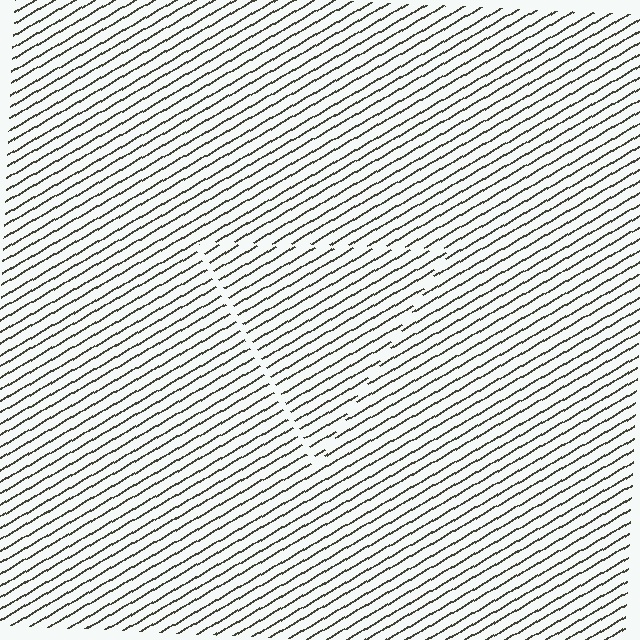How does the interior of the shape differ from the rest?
The interior of the shape contains the same grating, shifted by half a period — the contour is defined by the phase discontinuity where line-ends from the inner and outer gratings abut.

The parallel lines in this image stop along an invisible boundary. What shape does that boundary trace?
An illusory triangle. The interior of the shape contains the same grating, shifted by half a period — the contour is defined by the phase discontinuity where line-ends from the inner and outer gratings abut.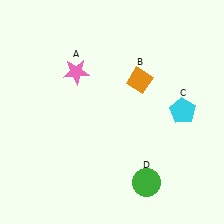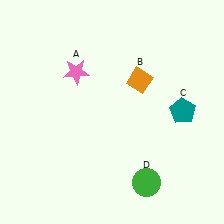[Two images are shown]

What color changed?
The pentagon (C) changed from cyan in Image 1 to teal in Image 2.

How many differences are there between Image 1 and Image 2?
There is 1 difference between the two images.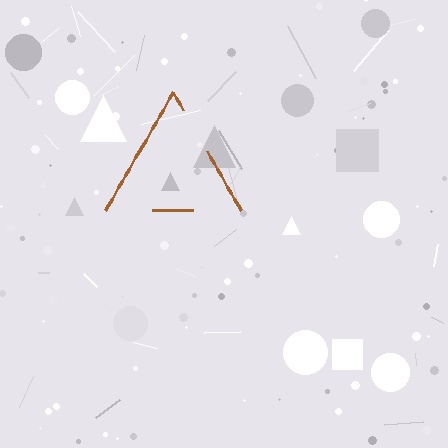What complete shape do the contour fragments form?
The contour fragments form a triangle.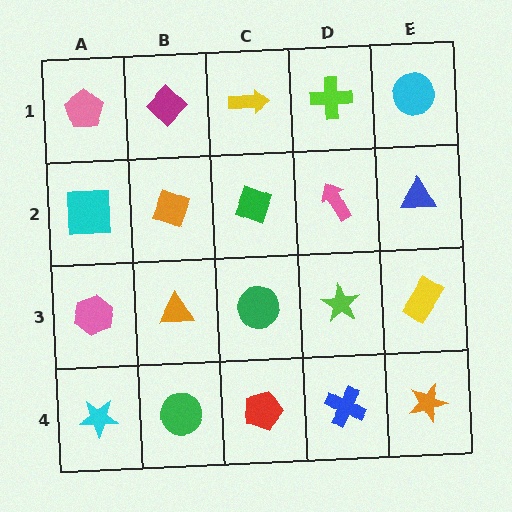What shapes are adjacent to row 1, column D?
A pink arrow (row 2, column D), a yellow arrow (row 1, column C), a cyan circle (row 1, column E).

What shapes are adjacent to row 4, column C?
A green circle (row 3, column C), a green circle (row 4, column B), a blue cross (row 4, column D).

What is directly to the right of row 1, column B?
A yellow arrow.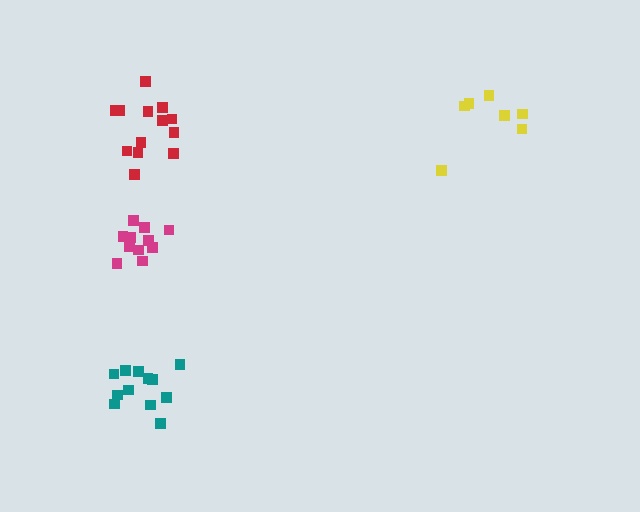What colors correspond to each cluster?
The clusters are colored: red, magenta, yellow, teal.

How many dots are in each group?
Group 1: 13 dots, Group 2: 11 dots, Group 3: 7 dots, Group 4: 12 dots (43 total).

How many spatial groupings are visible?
There are 4 spatial groupings.